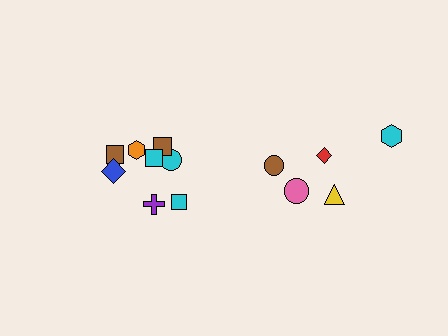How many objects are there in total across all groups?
There are 13 objects.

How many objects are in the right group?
There are 5 objects.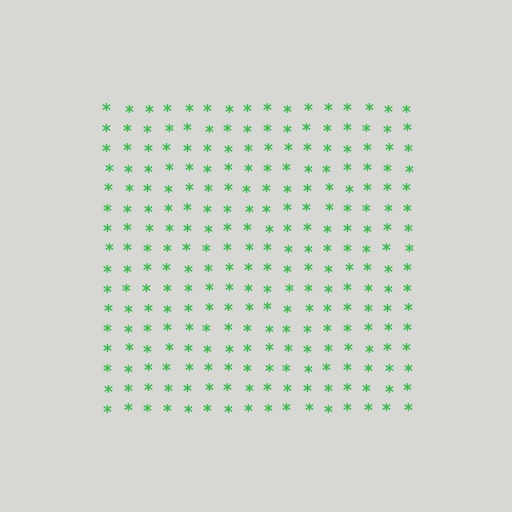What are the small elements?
The small elements are asterisks.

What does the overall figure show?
The overall figure shows a square.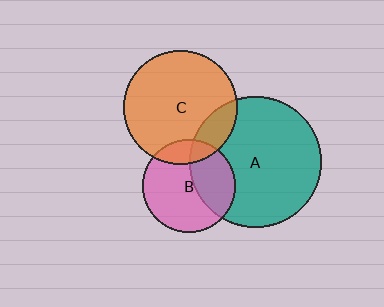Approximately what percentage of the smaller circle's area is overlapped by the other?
Approximately 15%.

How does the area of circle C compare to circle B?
Approximately 1.5 times.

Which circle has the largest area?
Circle A (teal).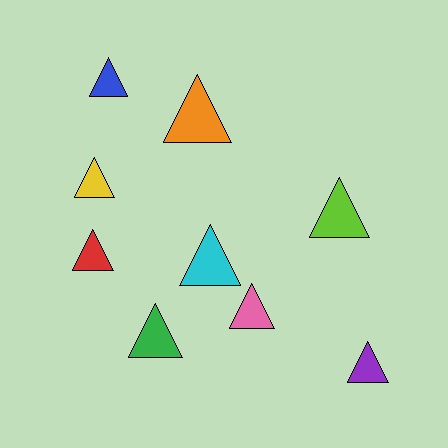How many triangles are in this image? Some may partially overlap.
There are 9 triangles.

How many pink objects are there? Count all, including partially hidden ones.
There is 1 pink object.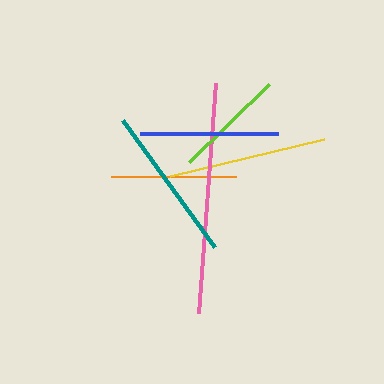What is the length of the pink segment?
The pink segment is approximately 230 pixels long.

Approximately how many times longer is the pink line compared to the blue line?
The pink line is approximately 1.7 times the length of the blue line.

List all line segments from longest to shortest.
From longest to shortest: pink, yellow, teal, blue, orange, lime.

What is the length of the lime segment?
The lime segment is approximately 112 pixels long.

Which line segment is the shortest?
The lime line is the shortest at approximately 112 pixels.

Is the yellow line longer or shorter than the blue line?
The yellow line is longer than the blue line.